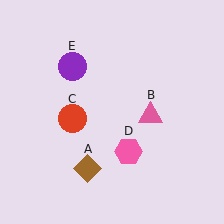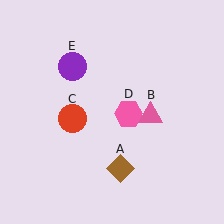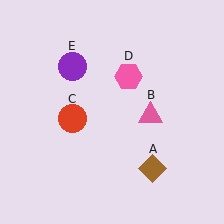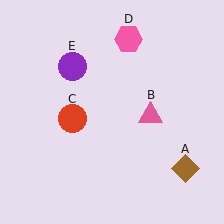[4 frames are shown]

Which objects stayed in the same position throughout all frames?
Pink triangle (object B) and red circle (object C) and purple circle (object E) remained stationary.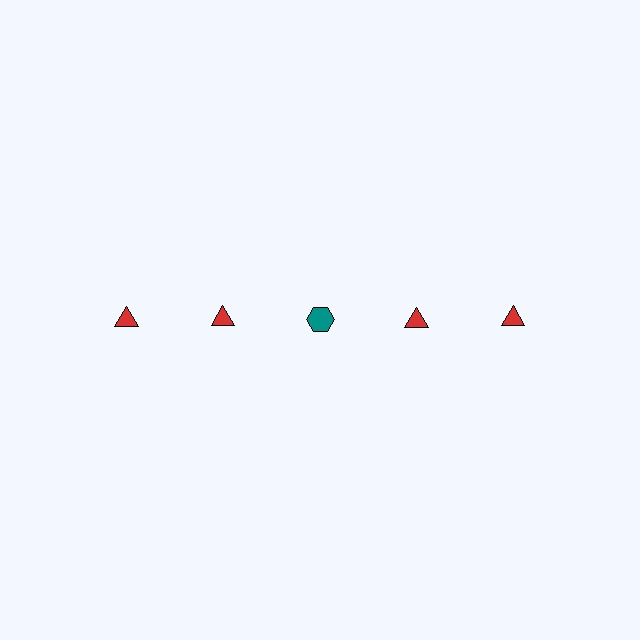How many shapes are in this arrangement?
There are 5 shapes arranged in a grid pattern.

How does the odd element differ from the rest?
It differs in both color (teal instead of red) and shape (hexagon instead of triangle).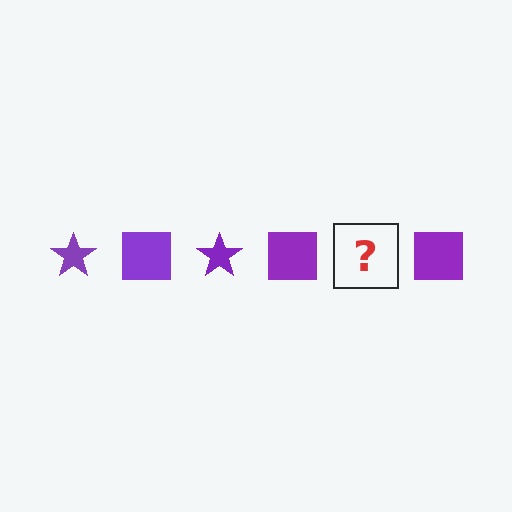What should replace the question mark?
The question mark should be replaced with a purple star.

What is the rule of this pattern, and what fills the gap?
The rule is that the pattern cycles through star, square shapes in purple. The gap should be filled with a purple star.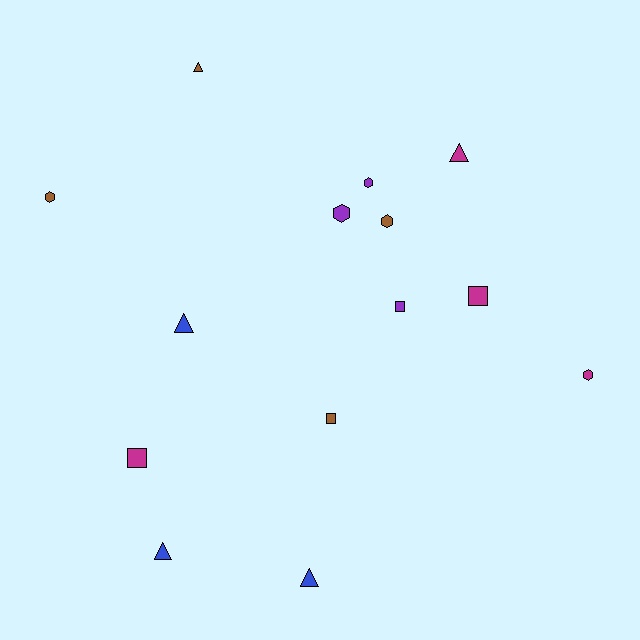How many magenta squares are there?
There are 2 magenta squares.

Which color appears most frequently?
Brown, with 4 objects.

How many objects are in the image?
There are 14 objects.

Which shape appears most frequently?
Hexagon, with 5 objects.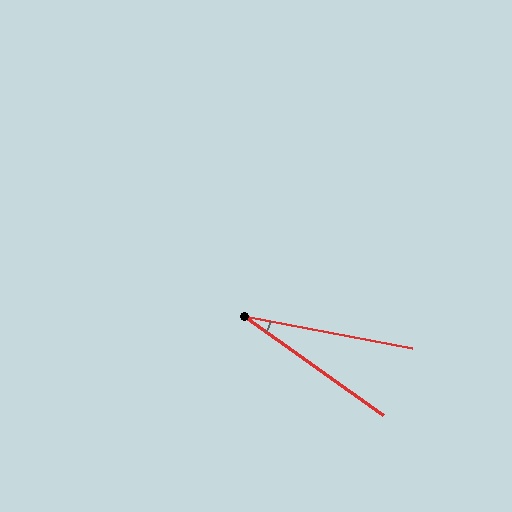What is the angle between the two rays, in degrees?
Approximately 25 degrees.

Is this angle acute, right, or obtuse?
It is acute.